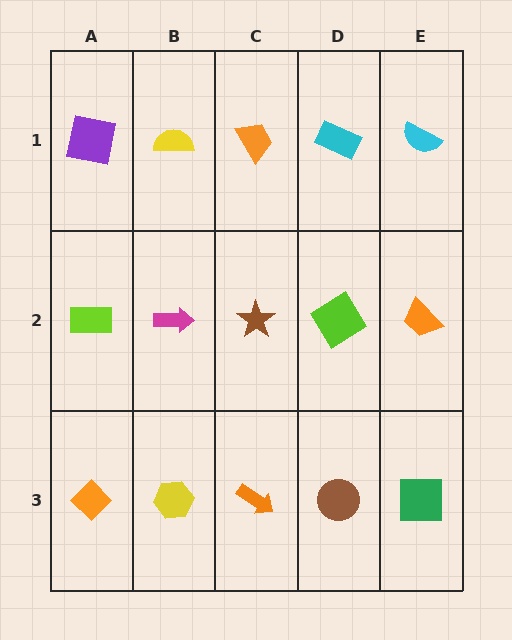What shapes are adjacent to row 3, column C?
A brown star (row 2, column C), a yellow hexagon (row 3, column B), a brown circle (row 3, column D).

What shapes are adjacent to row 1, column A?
A lime rectangle (row 2, column A), a yellow semicircle (row 1, column B).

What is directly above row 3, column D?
A lime diamond.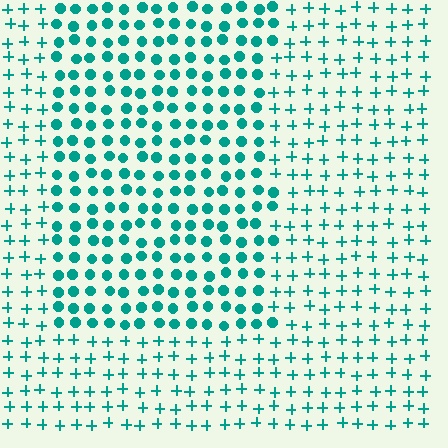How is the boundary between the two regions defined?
The boundary is defined by a change in element shape: circles inside vs. plus signs outside. All elements share the same color and spacing.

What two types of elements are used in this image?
The image uses circles inside the rectangle region and plus signs outside it.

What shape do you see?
I see a rectangle.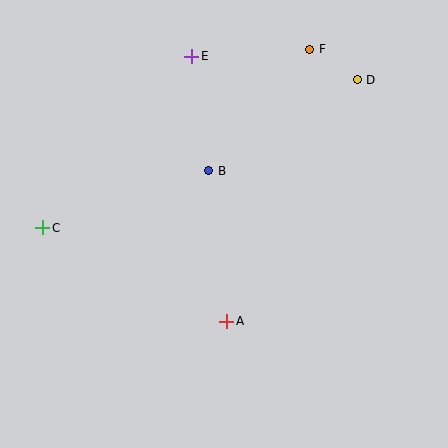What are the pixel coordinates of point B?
Point B is at (209, 171).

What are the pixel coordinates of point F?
Point F is at (310, 49).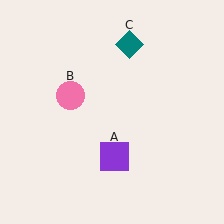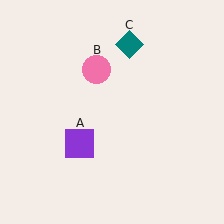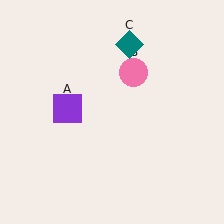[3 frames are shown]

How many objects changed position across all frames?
2 objects changed position: purple square (object A), pink circle (object B).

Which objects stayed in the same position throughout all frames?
Teal diamond (object C) remained stationary.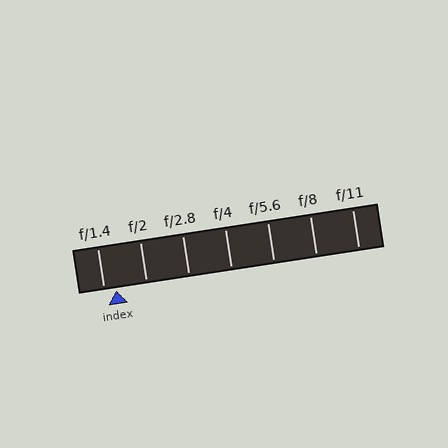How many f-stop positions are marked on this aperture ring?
There are 7 f-stop positions marked.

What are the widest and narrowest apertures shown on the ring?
The widest aperture shown is f/1.4 and the narrowest is f/11.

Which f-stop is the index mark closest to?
The index mark is closest to f/1.4.